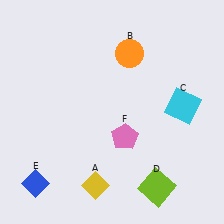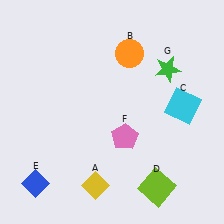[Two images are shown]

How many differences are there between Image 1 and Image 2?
There is 1 difference between the two images.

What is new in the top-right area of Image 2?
A green star (G) was added in the top-right area of Image 2.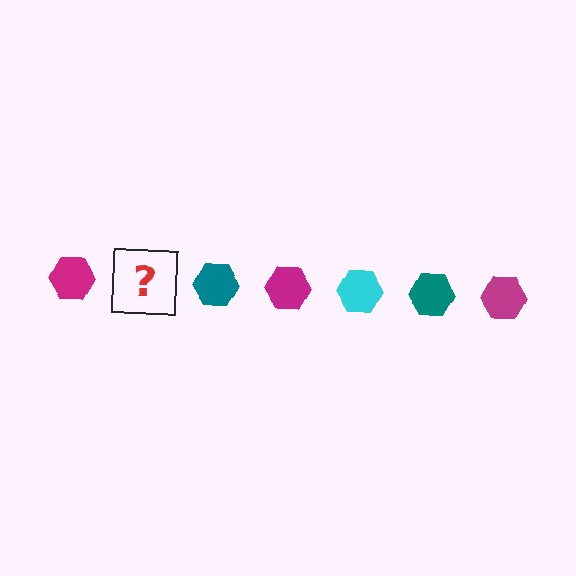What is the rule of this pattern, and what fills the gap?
The rule is that the pattern cycles through magenta, cyan, teal hexagons. The gap should be filled with a cyan hexagon.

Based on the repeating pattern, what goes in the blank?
The blank should be a cyan hexagon.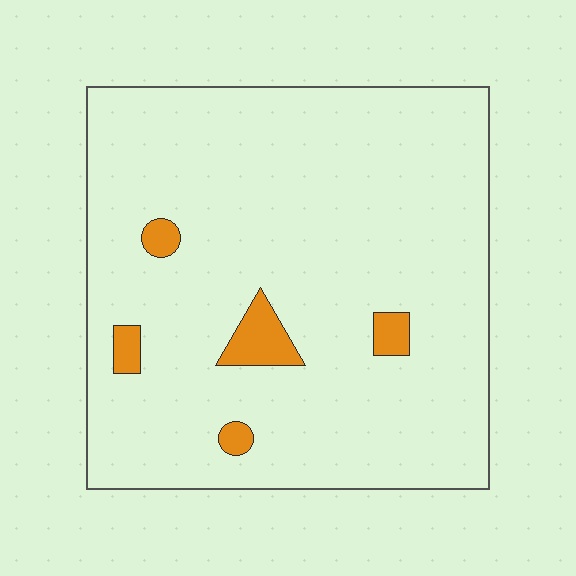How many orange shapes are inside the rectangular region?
5.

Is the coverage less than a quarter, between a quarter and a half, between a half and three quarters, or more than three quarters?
Less than a quarter.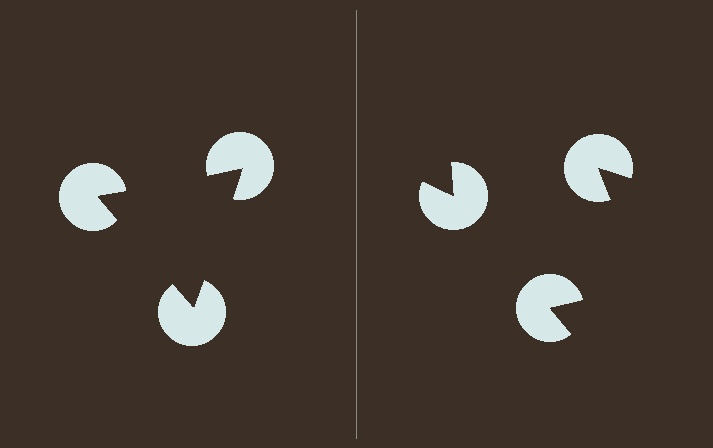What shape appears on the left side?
An illusory triangle.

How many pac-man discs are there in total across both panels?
6 — 3 on each side.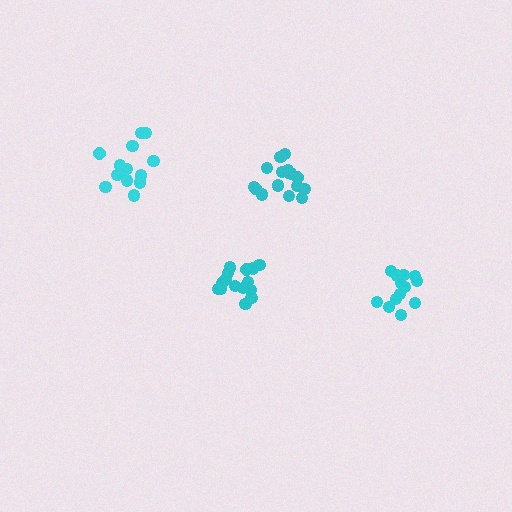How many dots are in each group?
Group 1: 15 dots, Group 2: 13 dots, Group 3: 16 dots, Group 4: 13 dots (57 total).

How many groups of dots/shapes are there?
There are 4 groups.